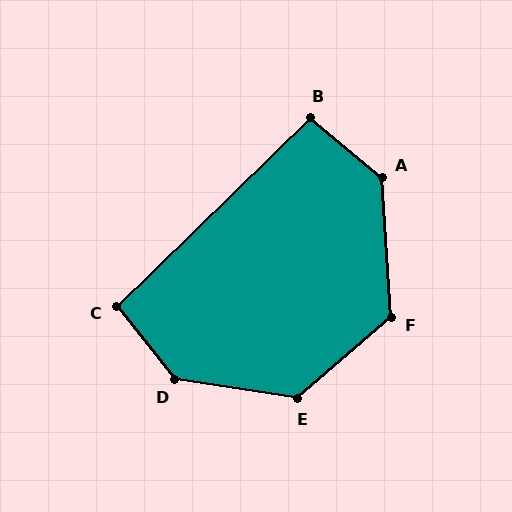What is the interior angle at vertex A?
Approximately 134 degrees (obtuse).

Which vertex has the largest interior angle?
D, at approximately 137 degrees.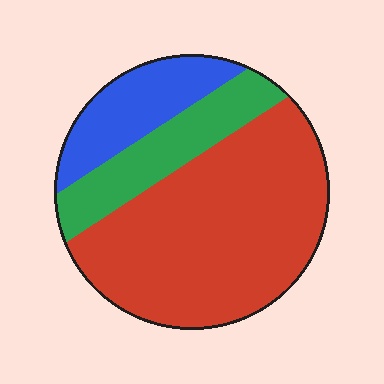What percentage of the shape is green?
Green takes up about one fifth (1/5) of the shape.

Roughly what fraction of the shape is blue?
Blue covers around 20% of the shape.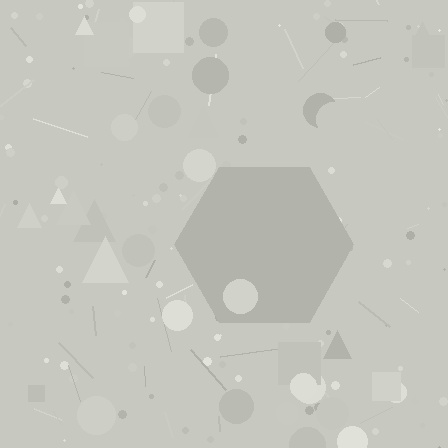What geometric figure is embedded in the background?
A hexagon is embedded in the background.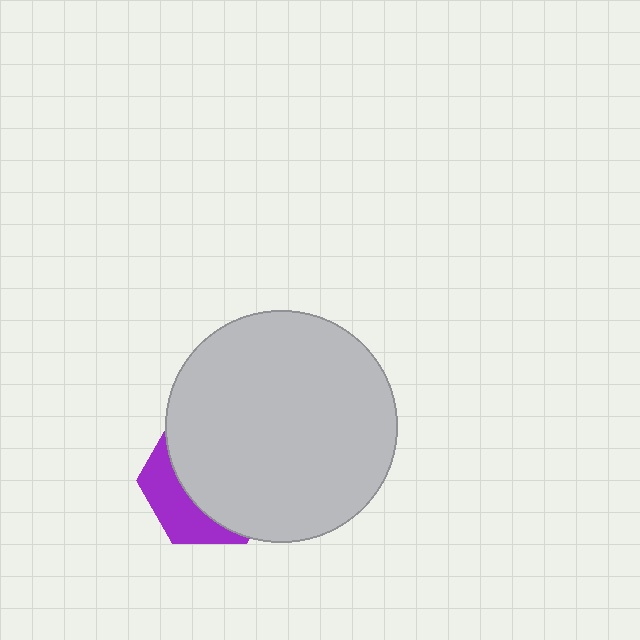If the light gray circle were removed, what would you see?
You would see the complete purple hexagon.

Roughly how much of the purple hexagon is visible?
A small part of it is visible (roughly 31%).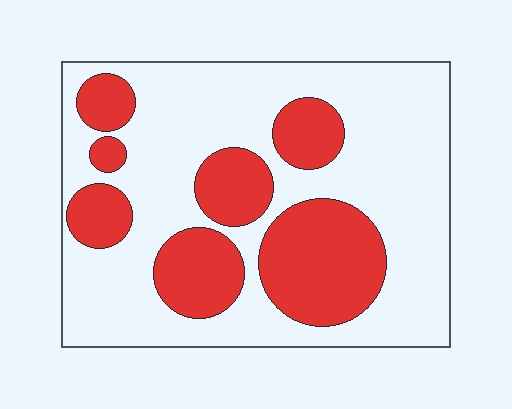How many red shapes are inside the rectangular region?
7.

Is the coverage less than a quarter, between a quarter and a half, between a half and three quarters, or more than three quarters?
Between a quarter and a half.